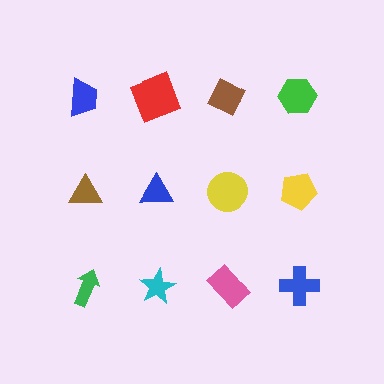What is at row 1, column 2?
A red square.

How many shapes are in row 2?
4 shapes.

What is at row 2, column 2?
A blue triangle.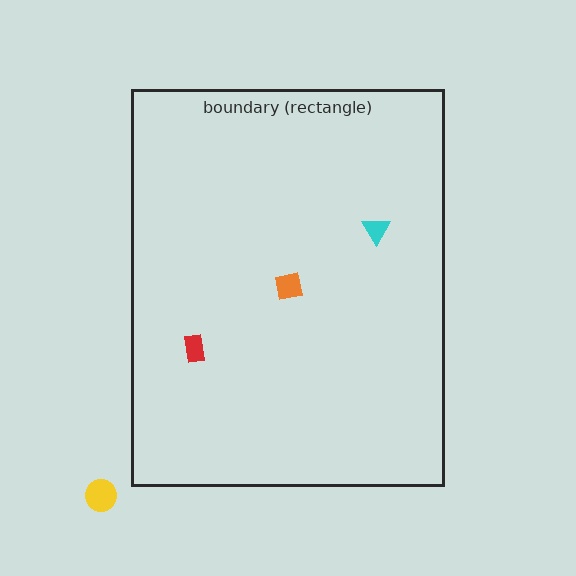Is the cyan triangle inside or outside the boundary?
Inside.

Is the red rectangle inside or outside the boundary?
Inside.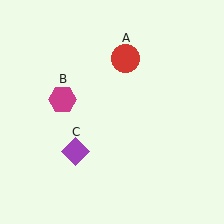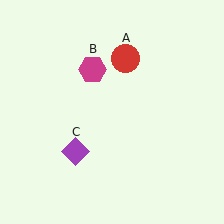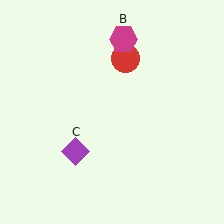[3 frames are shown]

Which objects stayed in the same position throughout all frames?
Red circle (object A) and purple diamond (object C) remained stationary.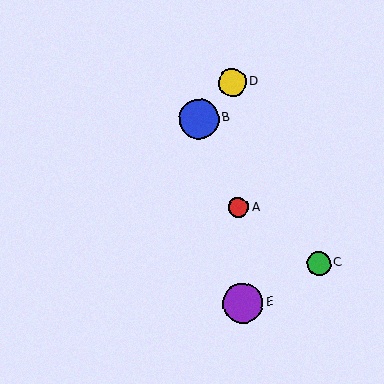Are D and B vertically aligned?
No, D is at x≈232 and B is at x≈199.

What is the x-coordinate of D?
Object D is at x≈232.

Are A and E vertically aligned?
Yes, both are at x≈238.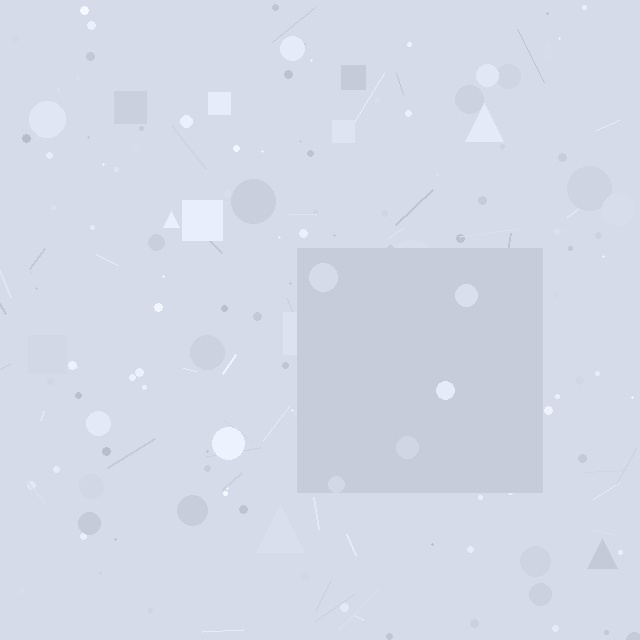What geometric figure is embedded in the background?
A square is embedded in the background.